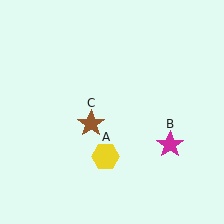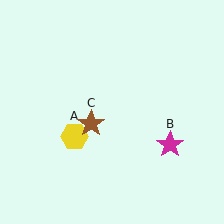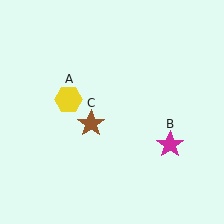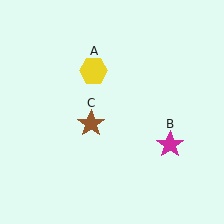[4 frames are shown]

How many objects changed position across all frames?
1 object changed position: yellow hexagon (object A).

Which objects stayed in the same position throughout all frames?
Magenta star (object B) and brown star (object C) remained stationary.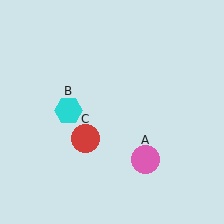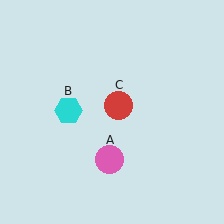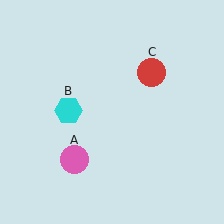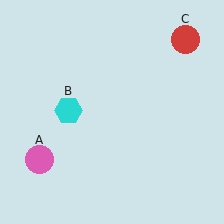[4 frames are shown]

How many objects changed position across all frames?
2 objects changed position: pink circle (object A), red circle (object C).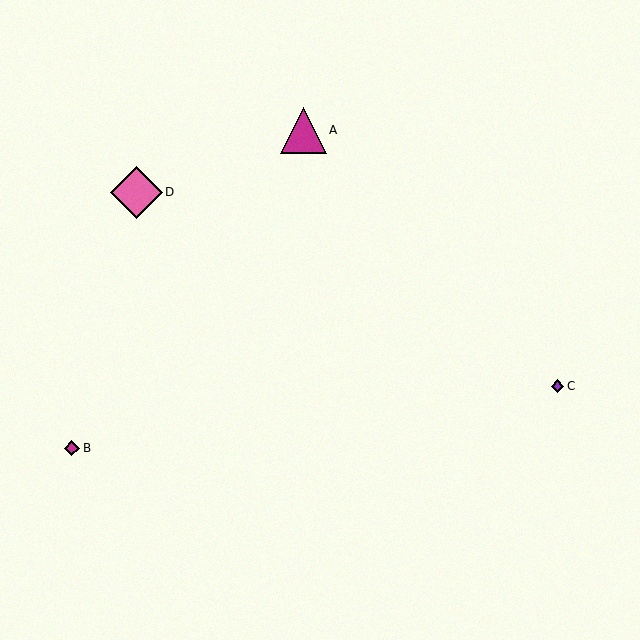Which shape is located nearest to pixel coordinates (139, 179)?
The pink diamond (labeled D) at (137, 192) is nearest to that location.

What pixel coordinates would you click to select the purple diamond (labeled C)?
Click at (558, 386) to select the purple diamond C.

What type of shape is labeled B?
Shape B is a magenta diamond.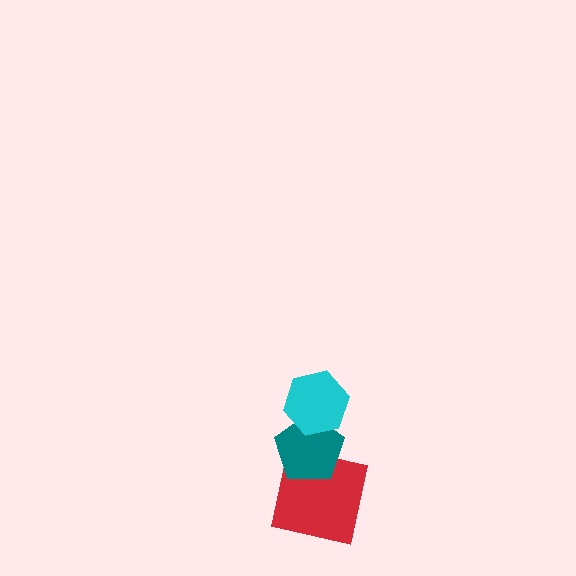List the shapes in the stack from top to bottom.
From top to bottom: the cyan hexagon, the teal pentagon, the red square.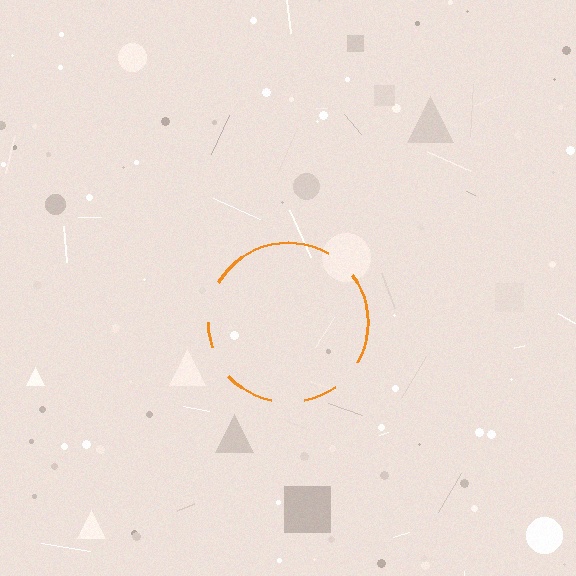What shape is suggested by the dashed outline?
The dashed outline suggests a circle.